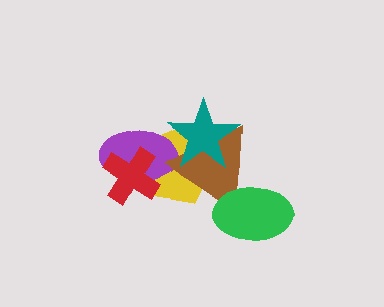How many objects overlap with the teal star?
3 objects overlap with the teal star.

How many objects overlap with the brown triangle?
4 objects overlap with the brown triangle.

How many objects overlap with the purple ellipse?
4 objects overlap with the purple ellipse.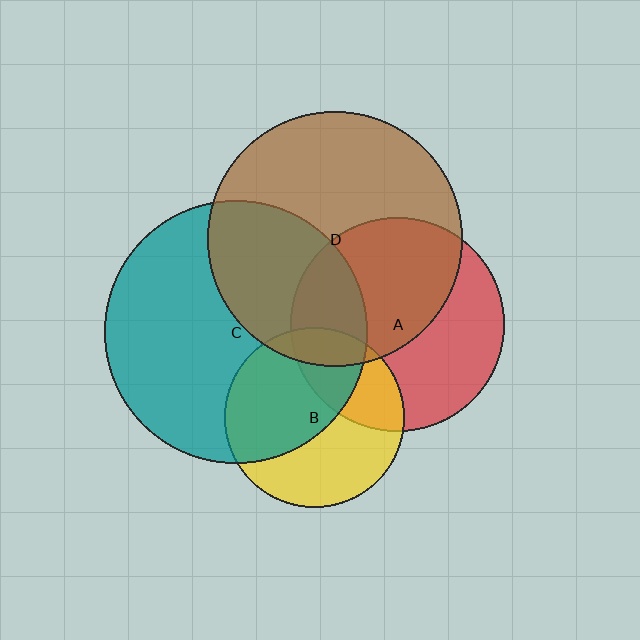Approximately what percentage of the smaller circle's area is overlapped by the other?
Approximately 10%.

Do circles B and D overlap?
Yes.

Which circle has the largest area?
Circle C (teal).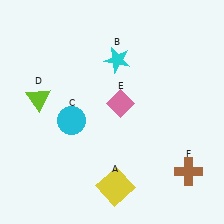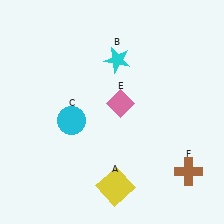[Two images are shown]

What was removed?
The lime triangle (D) was removed in Image 2.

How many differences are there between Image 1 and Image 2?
There is 1 difference between the two images.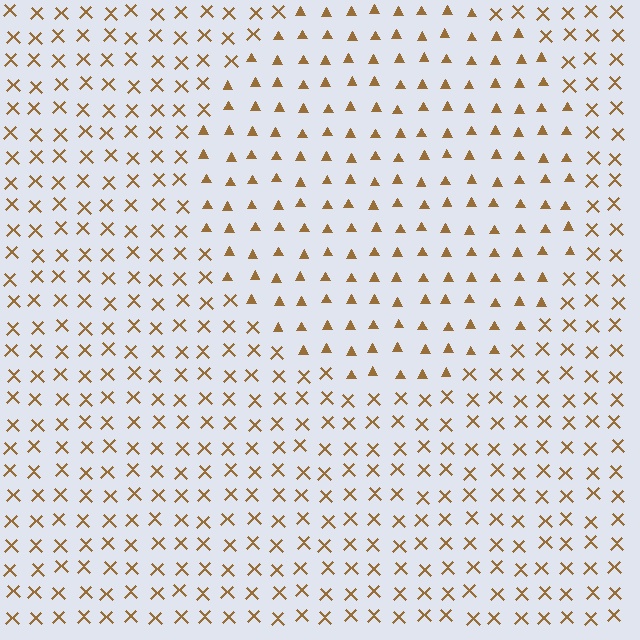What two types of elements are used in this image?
The image uses triangles inside the circle region and X marks outside it.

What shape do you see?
I see a circle.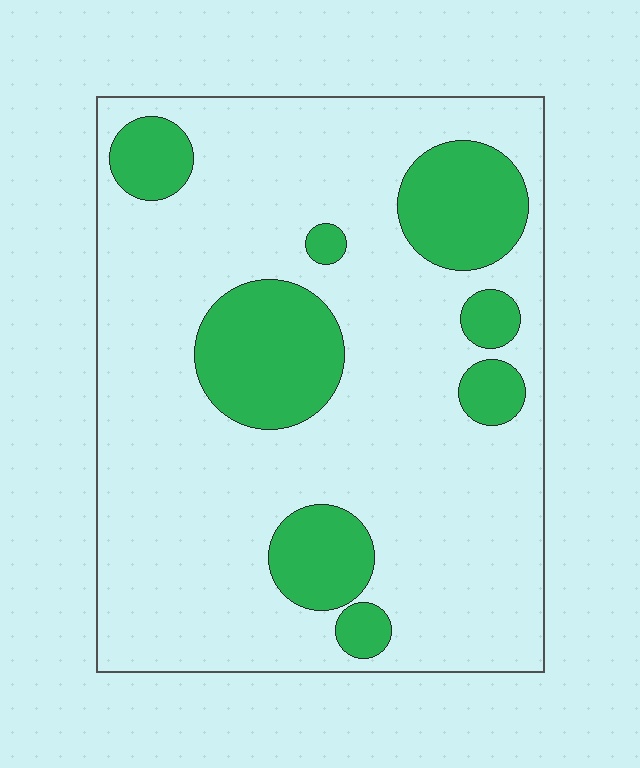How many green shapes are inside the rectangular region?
8.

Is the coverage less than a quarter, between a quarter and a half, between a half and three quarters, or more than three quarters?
Less than a quarter.